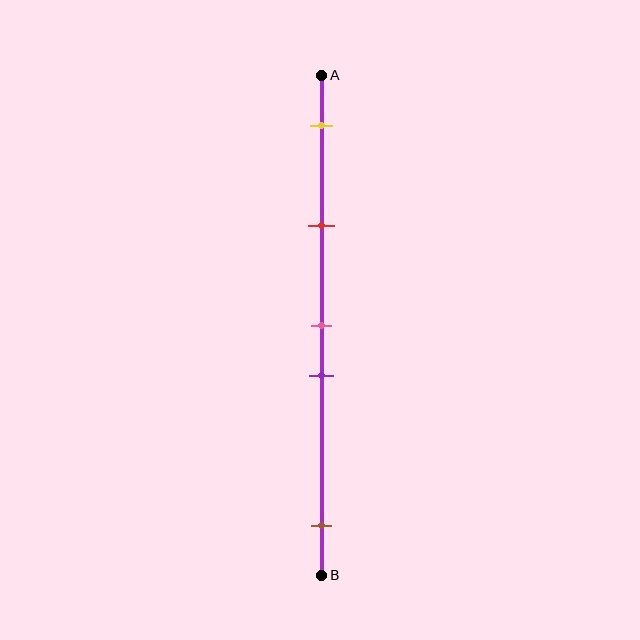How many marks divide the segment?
There are 5 marks dividing the segment.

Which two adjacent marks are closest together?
The pink and purple marks are the closest adjacent pair.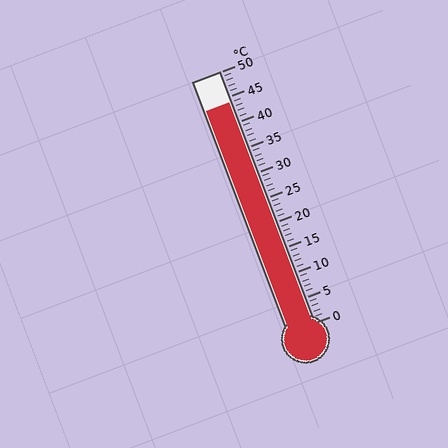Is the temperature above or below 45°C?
The temperature is below 45°C.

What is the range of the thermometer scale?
The thermometer scale ranges from 0°C to 50°C.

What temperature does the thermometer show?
The thermometer shows approximately 44°C.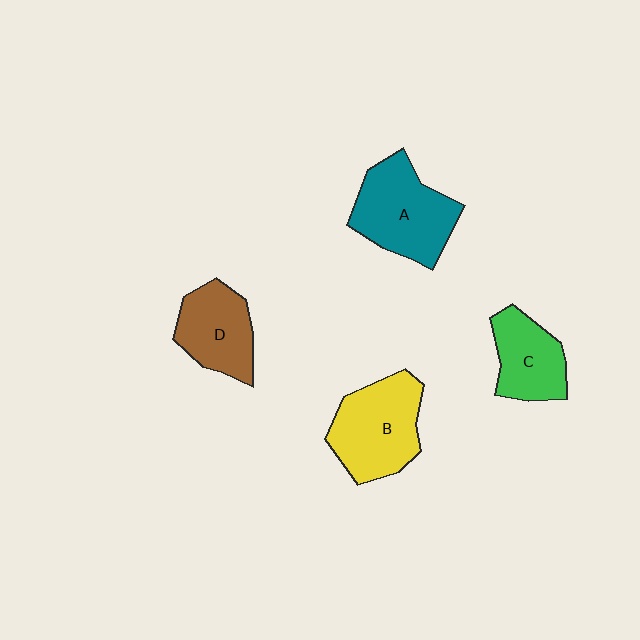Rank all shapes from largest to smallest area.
From largest to smallest: A (teal), B (yellow), D (brown), C (green).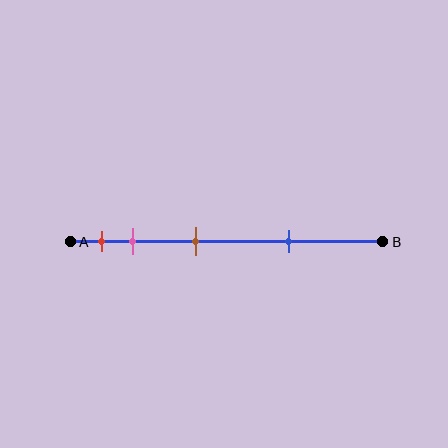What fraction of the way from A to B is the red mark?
The red mark is approximately 10% (0.1) of the way from A to B.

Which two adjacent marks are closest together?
The red and pink marks are the closest adjacent pair.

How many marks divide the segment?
There are 4 marks dividing the segment.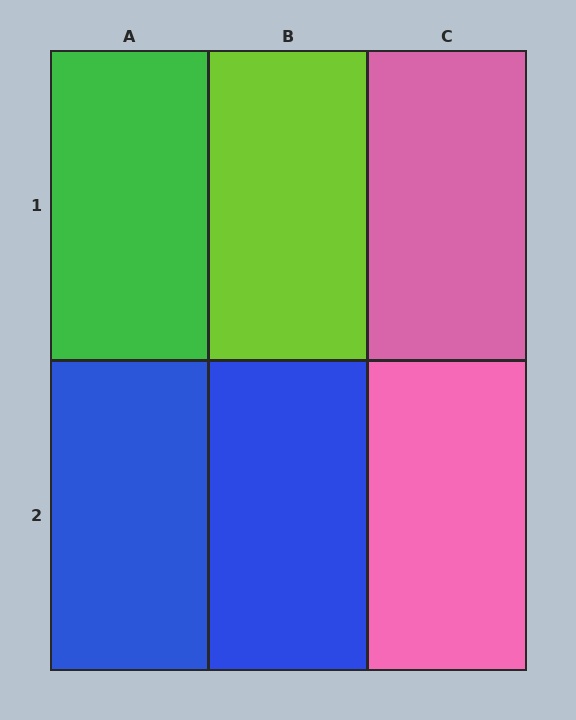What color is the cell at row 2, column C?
Pink.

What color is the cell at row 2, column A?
Blue.